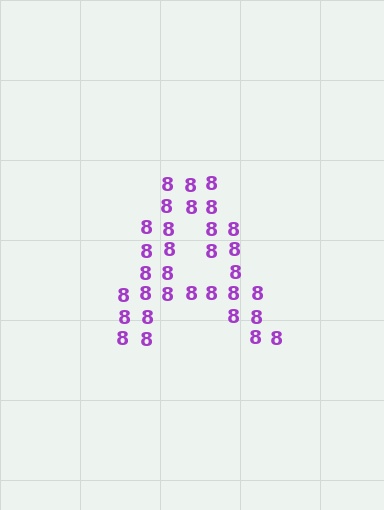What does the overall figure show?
The overall figure shows the letter A.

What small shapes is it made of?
It is made of small digit 8's.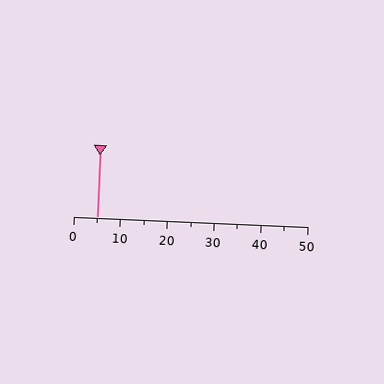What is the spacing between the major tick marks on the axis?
The major ticks are spaced 10 apart.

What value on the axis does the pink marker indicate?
The marker indicates approximately 5.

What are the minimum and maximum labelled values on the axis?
The axis runs from 0 to 50.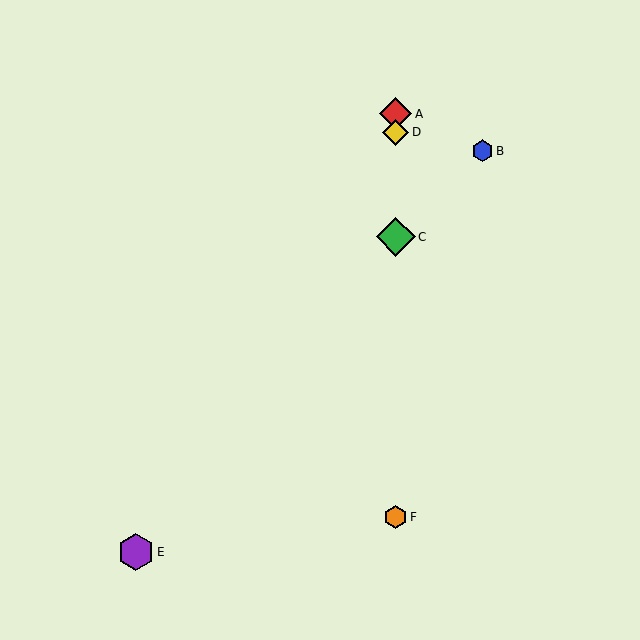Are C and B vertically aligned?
No, C is at x≈396 and B is at x≈482.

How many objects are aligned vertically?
4 objects (A, C, D, F) are aligned vertically.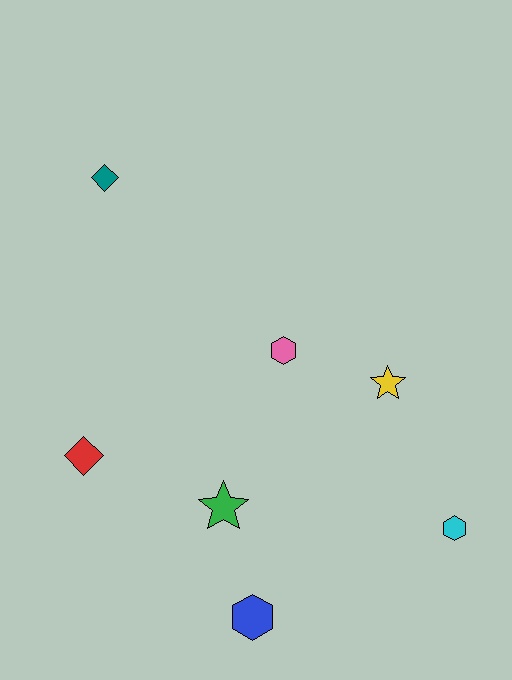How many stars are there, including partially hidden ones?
There are 2 stars.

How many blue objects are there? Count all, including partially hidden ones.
There is 1 blue object.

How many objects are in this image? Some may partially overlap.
There are 7 objects.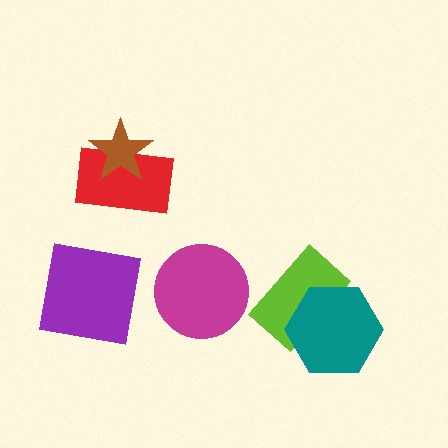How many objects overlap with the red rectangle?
1 object overlaps with the red rectangle.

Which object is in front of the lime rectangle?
The teal hexagon is in front of the lime rectangle.